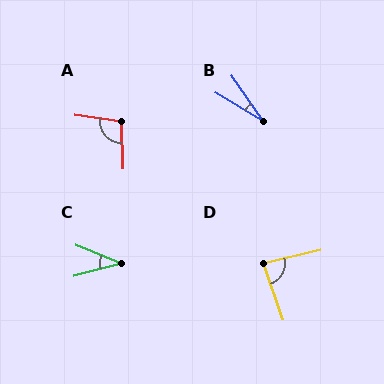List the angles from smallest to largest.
B (25°), C (38°), D (84°), A (100°).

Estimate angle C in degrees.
Approximately 38 degrees.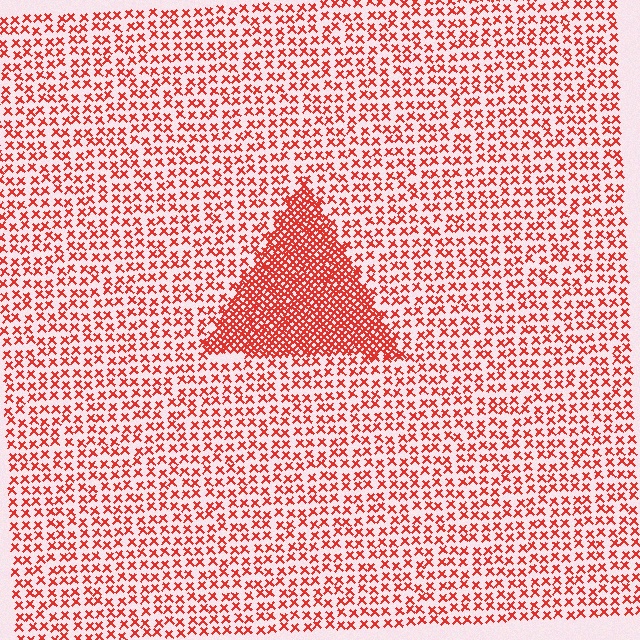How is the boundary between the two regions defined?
The boundary is defined by a change in element density (approximately 2.7x ratio). All elements are the same color, size, and shape.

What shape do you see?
I see a triangle.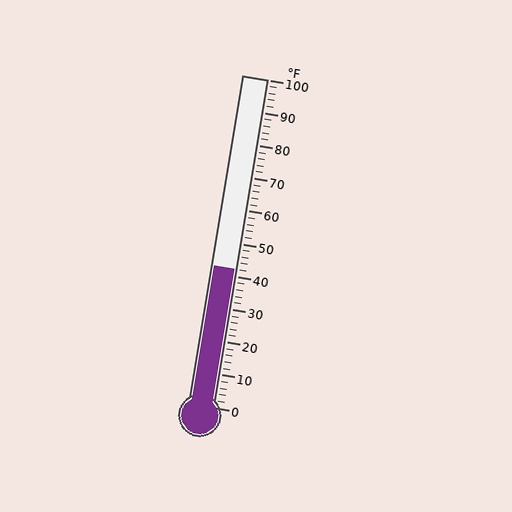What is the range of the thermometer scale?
The thermometer scale ranges from 0°F to 100°F.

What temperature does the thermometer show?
The thermometer shows approximately 42°F.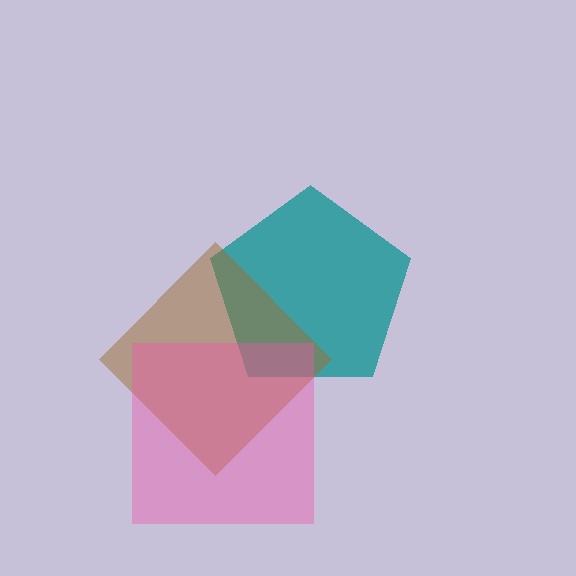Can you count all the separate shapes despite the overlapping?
Yes, there are 3 separate shapes.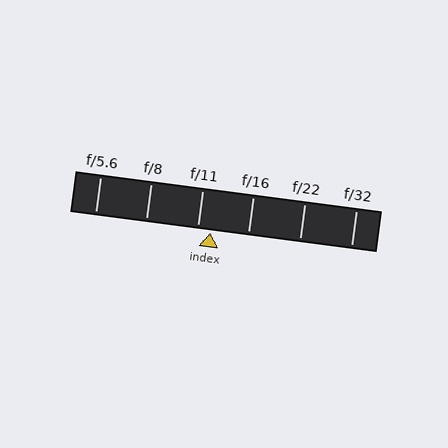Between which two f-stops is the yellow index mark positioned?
The index mark is between f/11 and f/16.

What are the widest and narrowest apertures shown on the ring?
The widest aperture shown is f/5.6 and the narrowest is f/32.